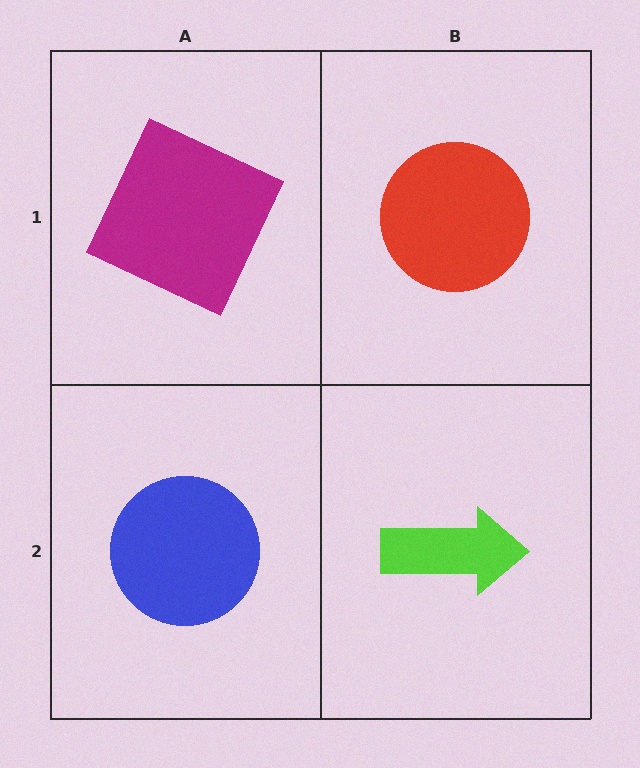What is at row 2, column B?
A lime arrow.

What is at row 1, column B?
A red circle.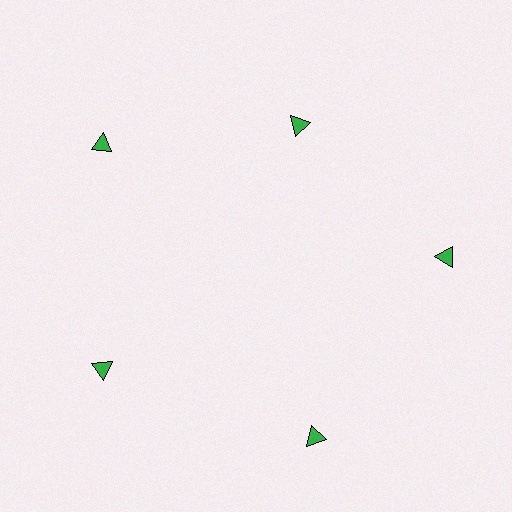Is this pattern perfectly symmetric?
No. The 5 green triangles are arranged in a ring, but one element near the 1 o'clock position is pulled inward toward the center, breaking the 5-fold rotational symmetry.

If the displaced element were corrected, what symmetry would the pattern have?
It would have 5-fold rotational symmetry — the pattern would map onto itself every 72 degrees.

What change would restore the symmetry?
The symmetry would be restored by moving it outward, back onto the ring so that all 5 triangles sit at equal angles and equal distance from the center.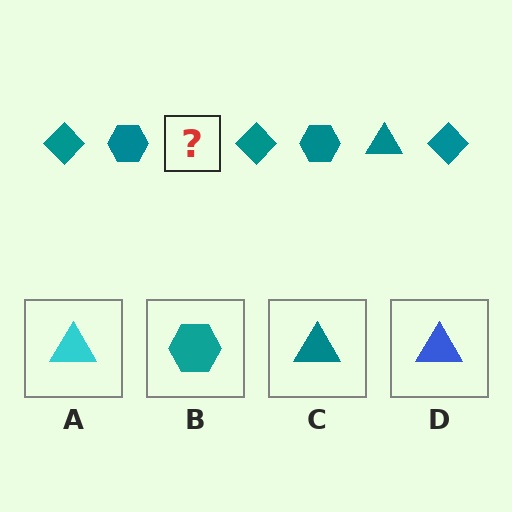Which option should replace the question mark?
Option C.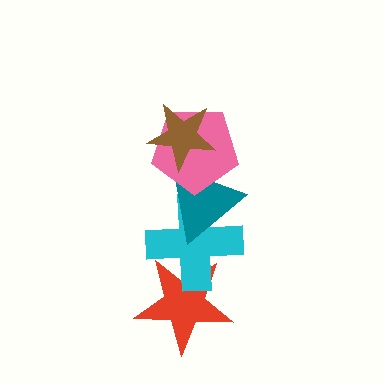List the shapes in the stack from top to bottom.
From top to bottom: the brown star, the pink pentagon, the teal triangle, the cyan cross, the red star.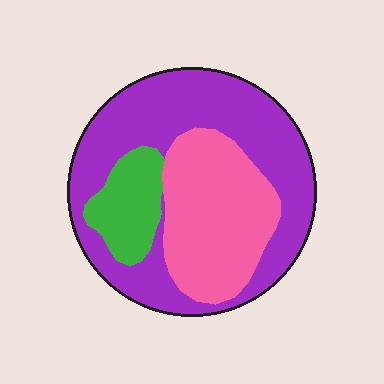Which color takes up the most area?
Purple, at roughly 55%.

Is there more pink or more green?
Pink.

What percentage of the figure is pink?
Pink takes up about one third (1/3) of the figure.